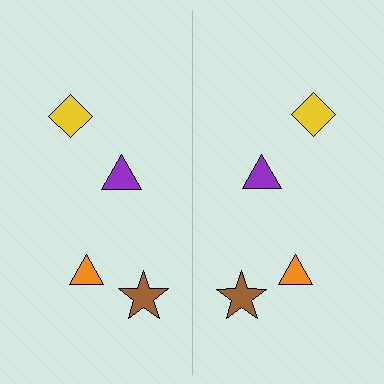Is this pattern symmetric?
Yes, this pattern has bilateral (reflection) symmetry.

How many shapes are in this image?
There are 8 shapes in this image.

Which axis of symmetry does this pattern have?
The pattern has a vertical axis of symmetry running through the center of the image.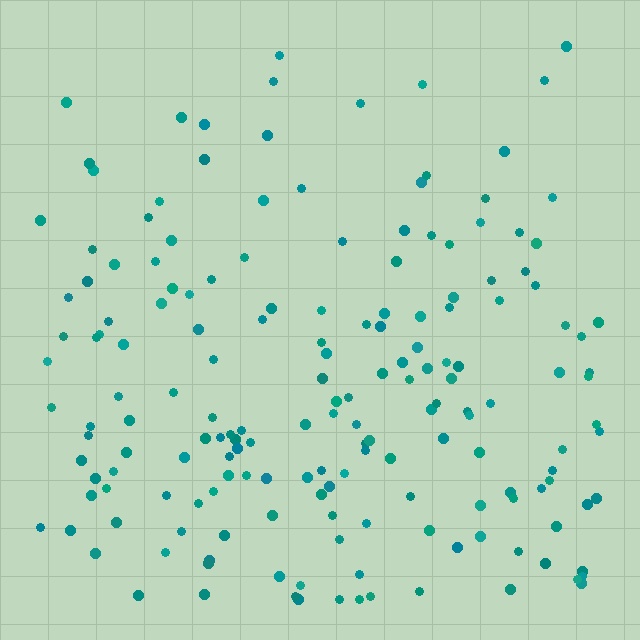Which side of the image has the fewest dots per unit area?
The top.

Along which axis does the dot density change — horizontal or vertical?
Vertical.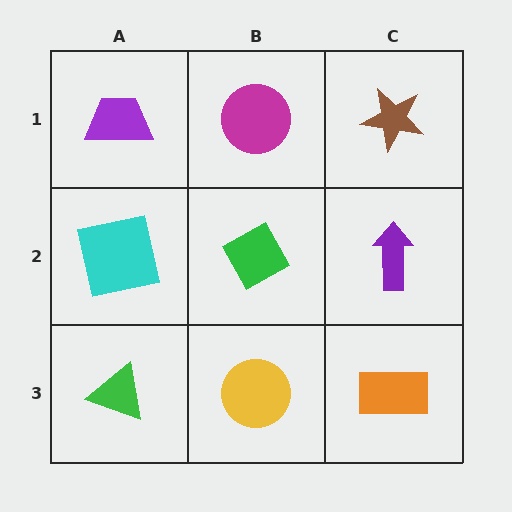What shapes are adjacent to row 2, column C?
A brown star (row 1, column C), an orange rectangle (row 3, column C), a green diamond (row 2, column B).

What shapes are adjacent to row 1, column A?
A cyan square (row 2, column A), a magenta circle (row 1, column B).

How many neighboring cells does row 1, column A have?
2.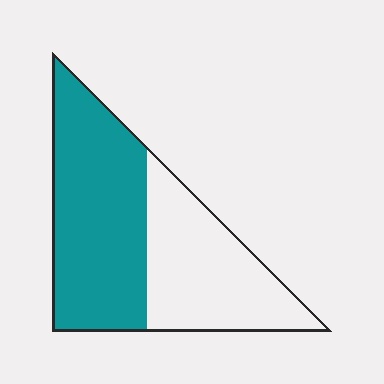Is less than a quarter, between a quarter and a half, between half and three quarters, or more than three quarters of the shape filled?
Between half and three quarters.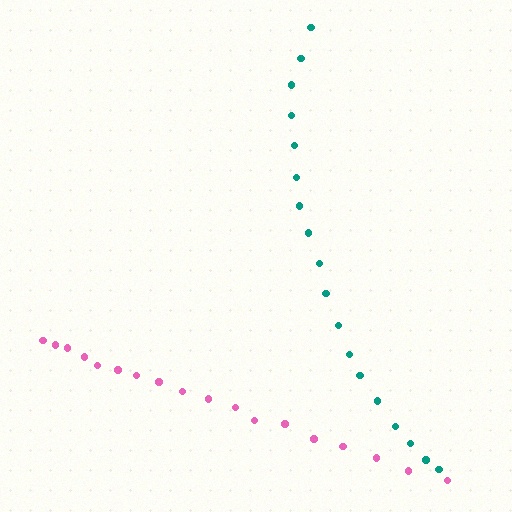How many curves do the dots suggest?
There are 2 distinct paths.